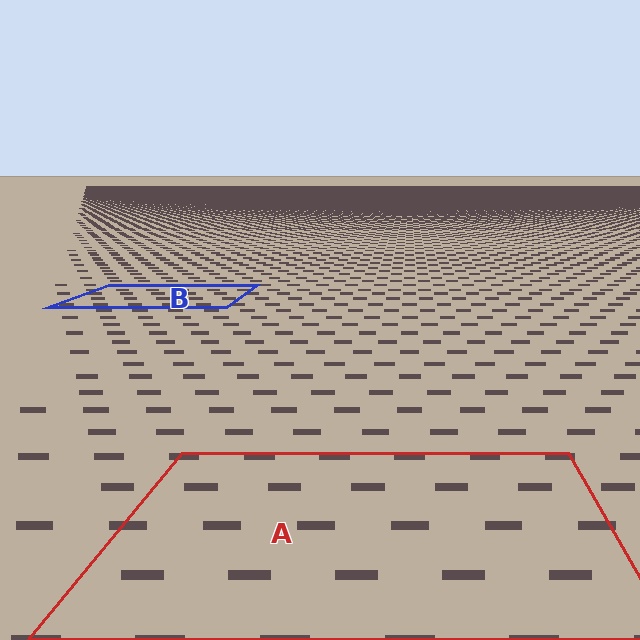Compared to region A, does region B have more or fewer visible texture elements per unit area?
Region B has more texture elements per unit area — they are packed more densely because it is farther away.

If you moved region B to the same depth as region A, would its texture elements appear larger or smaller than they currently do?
They would appear larger. At a closer depth, the same texture elements are projected at a bigger on-screen size.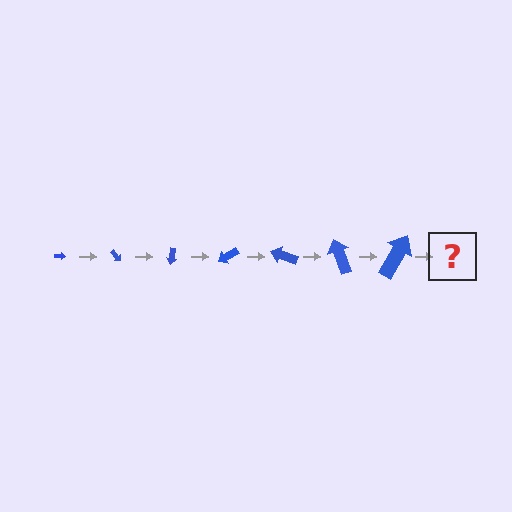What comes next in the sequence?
The next element should be an arrow, larger than the previous one and rotated 350 degrees from the start.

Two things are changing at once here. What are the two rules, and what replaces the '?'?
The two rules are that the arrow grows larger each step and it rotates 50 degrees each step. The '?' should be an arrow, larger than the previous one and rotated 350 degrees from the start.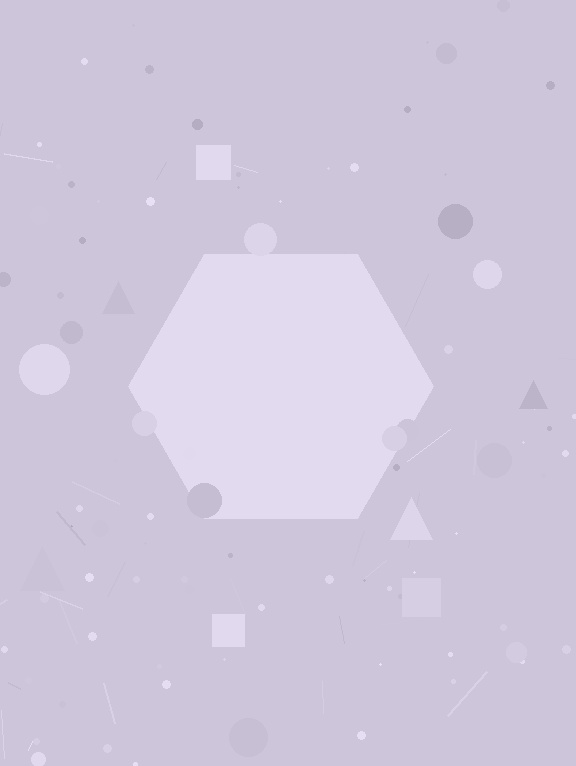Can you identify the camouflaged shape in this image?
The camouflaged shape is a hexagon.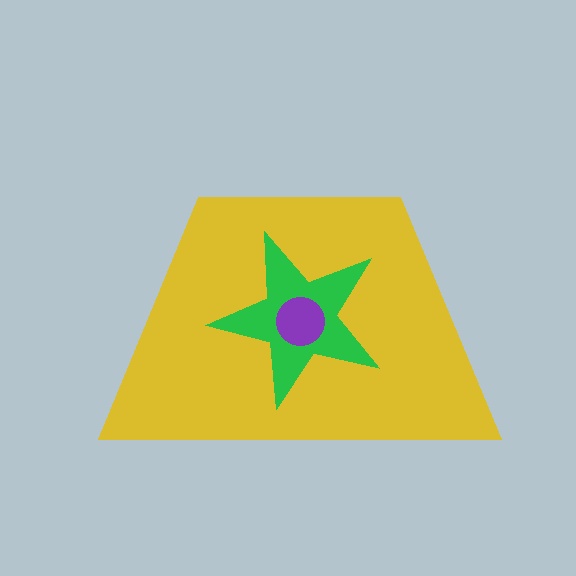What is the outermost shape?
The yellow trapezoid.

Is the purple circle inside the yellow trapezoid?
Yes.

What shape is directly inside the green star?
The purple circle.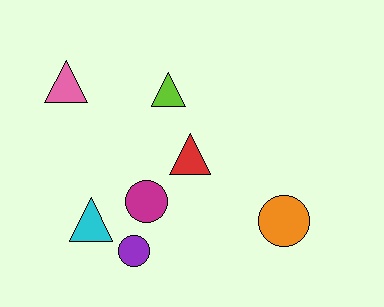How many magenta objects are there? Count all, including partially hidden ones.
There is 1 magenta object.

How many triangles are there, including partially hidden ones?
There are 4 triangles.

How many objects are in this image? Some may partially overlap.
There are 7 objects.